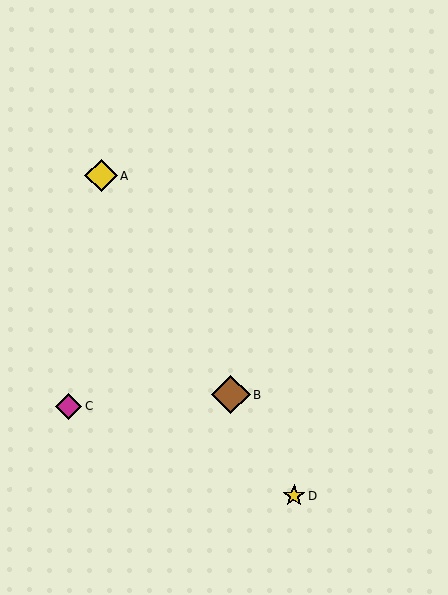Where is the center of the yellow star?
The center of the yellow star is at (294, 496).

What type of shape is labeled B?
Shape B is a brown diamond.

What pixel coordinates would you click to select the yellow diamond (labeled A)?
Click at (101, 175) to select the yellow diamond A.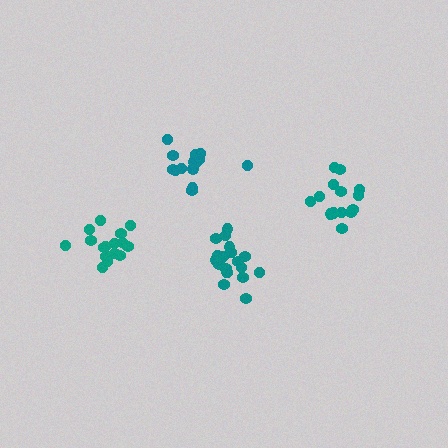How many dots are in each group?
Group 1: 14 dots, Group 2: 14 dots, Group 3: 19 dots, Group 4: 17 dots (64 total).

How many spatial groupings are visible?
There are 4 spatial groupings.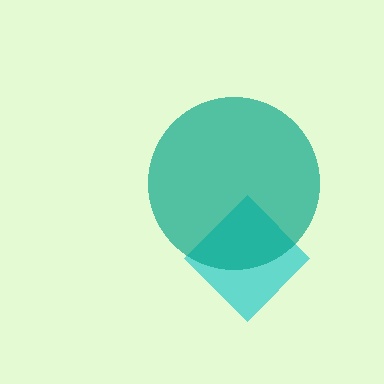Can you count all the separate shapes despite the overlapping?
Yes, there are 2 separate shapes.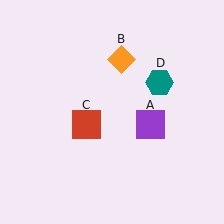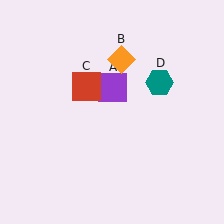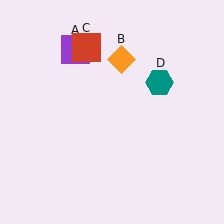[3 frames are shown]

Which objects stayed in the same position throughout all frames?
Orange diamond (object B) and teal hexagon (object D) remained stationary.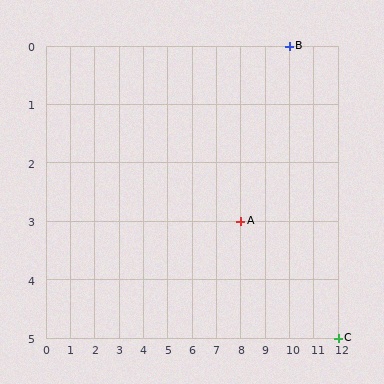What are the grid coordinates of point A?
Point A is at grid coordinates (8, 3).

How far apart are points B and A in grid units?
Points B and A are 2 columns and 3 rows apart (about 3.6 grid units diagonally).